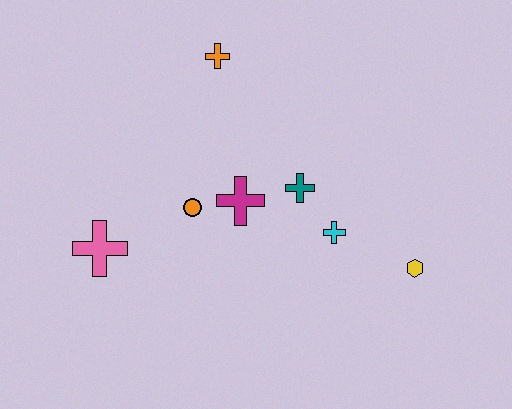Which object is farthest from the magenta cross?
The yellow hexagon is farthest from the magenta cross.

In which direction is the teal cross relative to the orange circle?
The teal cross is to the right of the orange circle.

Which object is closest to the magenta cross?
The orange circle is closest to the magenta cross.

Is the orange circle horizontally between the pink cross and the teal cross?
Yes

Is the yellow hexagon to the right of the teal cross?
Yes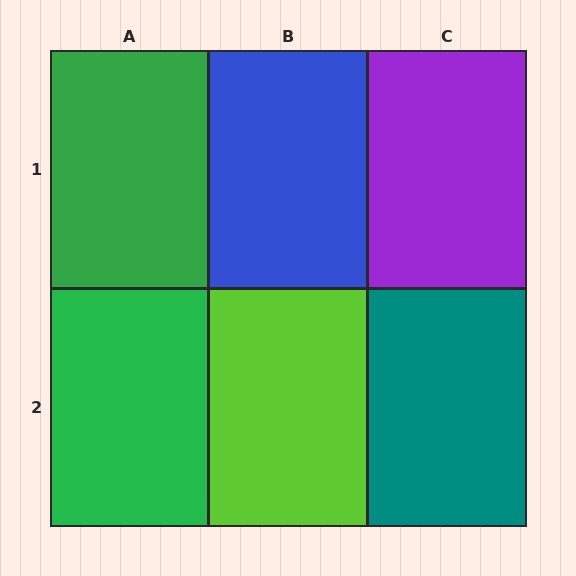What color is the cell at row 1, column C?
Purple.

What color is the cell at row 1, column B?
Blue.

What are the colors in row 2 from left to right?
Green, lime, teal.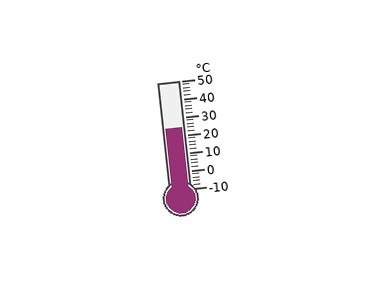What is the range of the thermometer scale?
The thermometer scale ranges from -10°C to 50°C.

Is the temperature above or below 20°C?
The temperature is above 20°C.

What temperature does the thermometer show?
The thermometer shows approximately 24°C.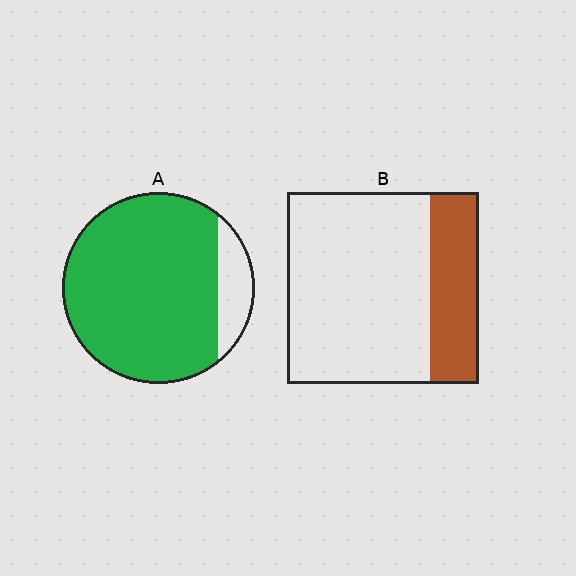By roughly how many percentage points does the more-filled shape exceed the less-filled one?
By roughly 60 percentage points (A over B).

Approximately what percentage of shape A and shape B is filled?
A is approximately 85% and B is approximately 25%.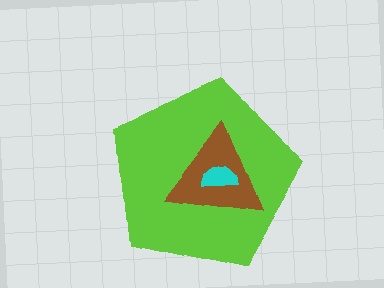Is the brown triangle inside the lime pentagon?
Yes.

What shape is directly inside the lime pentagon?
The brown triangle.